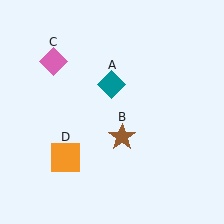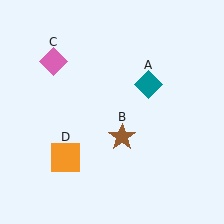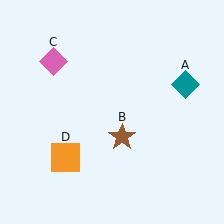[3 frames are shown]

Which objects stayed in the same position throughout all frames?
Brown star (object B) and pink diamond (object C) and orange square (object D) remained stationary.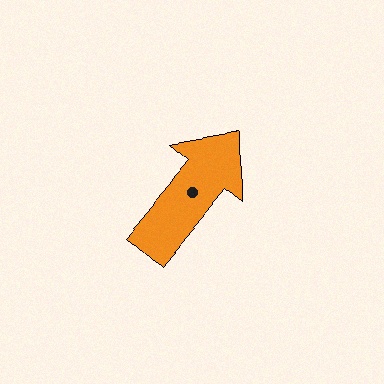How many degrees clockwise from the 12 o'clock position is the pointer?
Approximately 40 degrees.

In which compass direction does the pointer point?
Northeast.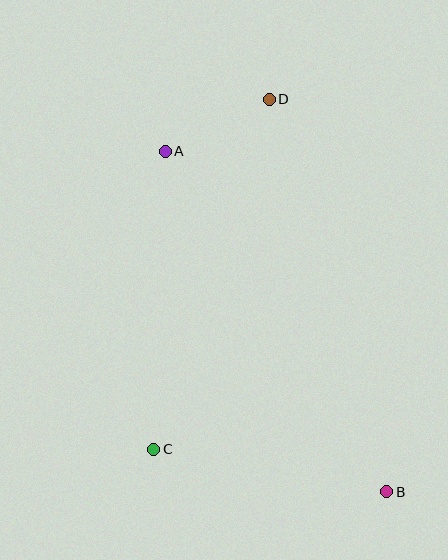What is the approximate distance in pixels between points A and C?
The distance between A and C is approximately 298 pixels.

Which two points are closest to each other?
Points A and D are closest to each other.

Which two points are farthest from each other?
Points B and D are farthest from each other.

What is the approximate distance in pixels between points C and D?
The distance between C and D is approximately 369 pixels.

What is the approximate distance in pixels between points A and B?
The distance between A and B is approximately 406 pixels.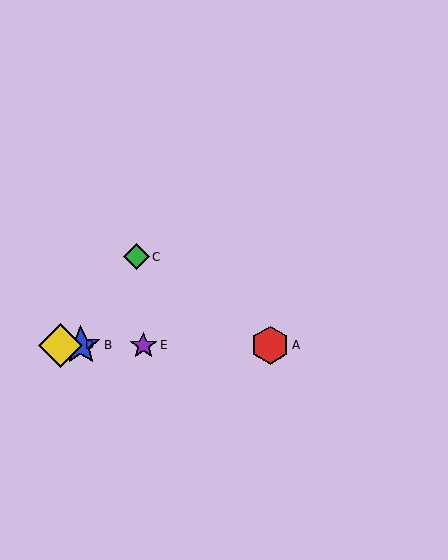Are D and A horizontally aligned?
Yes, both are at y≈345.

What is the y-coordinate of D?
Object D is at y≈345.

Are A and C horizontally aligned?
No, A is at y≈345 and C is at y≈257.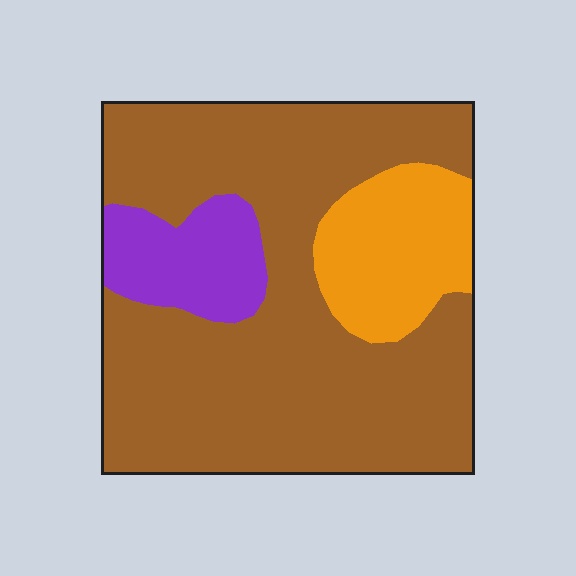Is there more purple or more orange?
Orange.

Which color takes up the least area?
Purple, at roughly 10%.